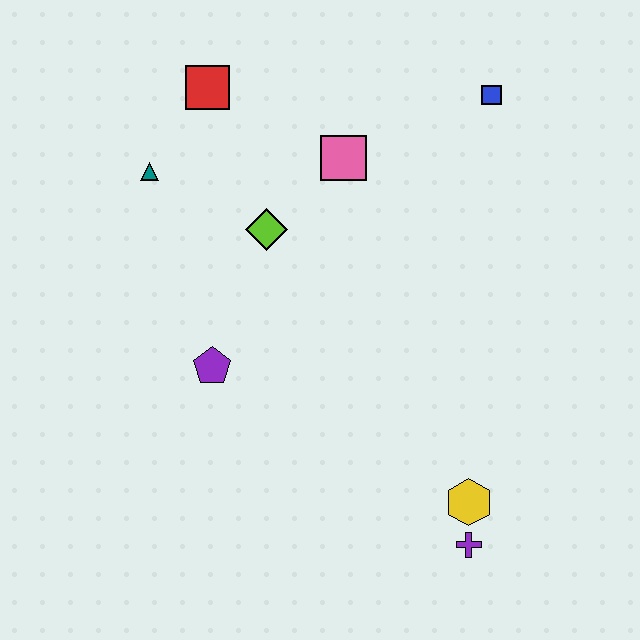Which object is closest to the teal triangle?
The red square is closest to the teal triangle.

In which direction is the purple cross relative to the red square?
The purple cross is below the red square.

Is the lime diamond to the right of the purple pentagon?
Yes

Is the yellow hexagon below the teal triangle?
Yes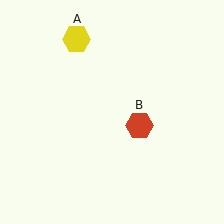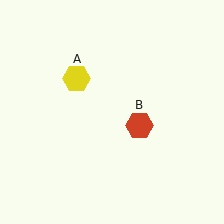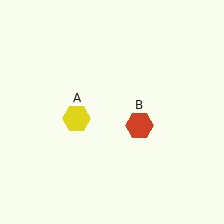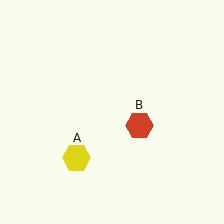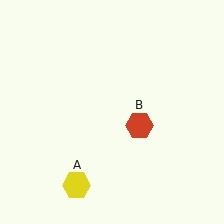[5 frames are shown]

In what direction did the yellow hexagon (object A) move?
The yellow hexagon (object A) moved down.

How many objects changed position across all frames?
1 object changed position: yellow hexagon (object A).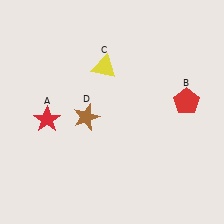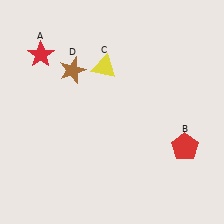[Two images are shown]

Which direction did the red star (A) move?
The red star (A) moved up.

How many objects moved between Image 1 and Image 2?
3 objects moved between the two images.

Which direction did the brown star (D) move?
The brown star (D) moved up.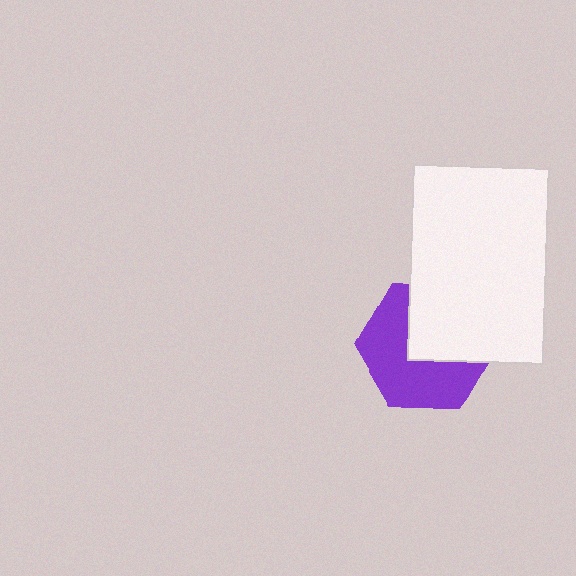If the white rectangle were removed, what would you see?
You would see the complete purple hexagon.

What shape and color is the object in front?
The object in front is a white rectangle.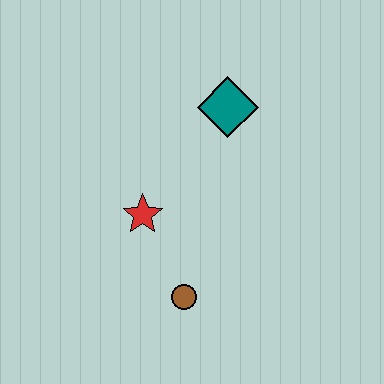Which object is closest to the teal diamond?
The red star is closest to the teal diamond.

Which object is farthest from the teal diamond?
The brown circle is farthest from the teal diamond.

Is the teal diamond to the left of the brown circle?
No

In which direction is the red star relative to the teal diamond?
The red star is below the teal diamond.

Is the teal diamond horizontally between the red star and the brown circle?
No